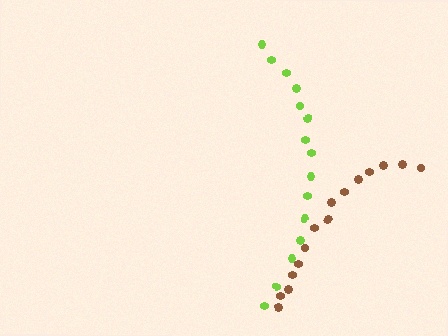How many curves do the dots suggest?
There are 2 distinct paths.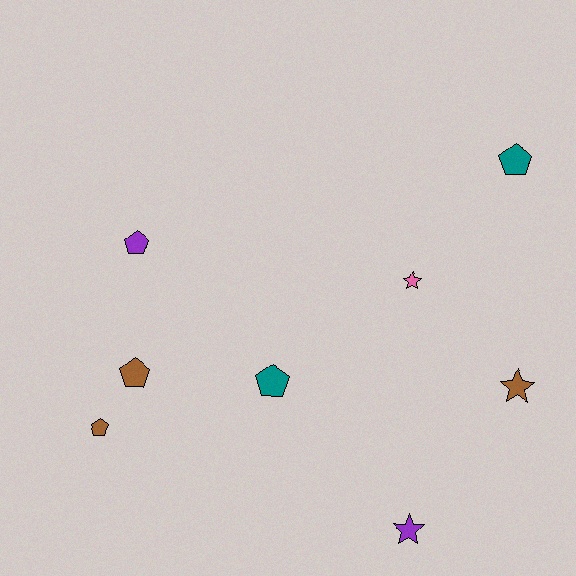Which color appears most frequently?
Brown, with 3 objects.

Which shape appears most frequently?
Pentagon, with 5 objects.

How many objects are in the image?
There are 8 objects.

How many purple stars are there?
There is 1 purple star.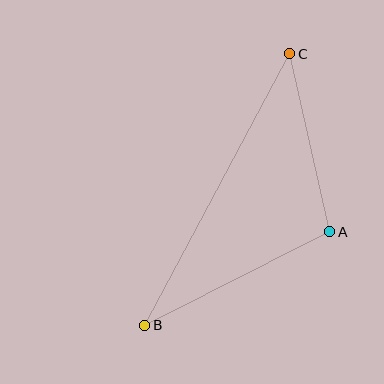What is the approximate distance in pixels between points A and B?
The distance between A and B is approximately 207 pixels.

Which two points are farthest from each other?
Points B and C are farthest from each other.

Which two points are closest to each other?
Points A and C are closest to each other.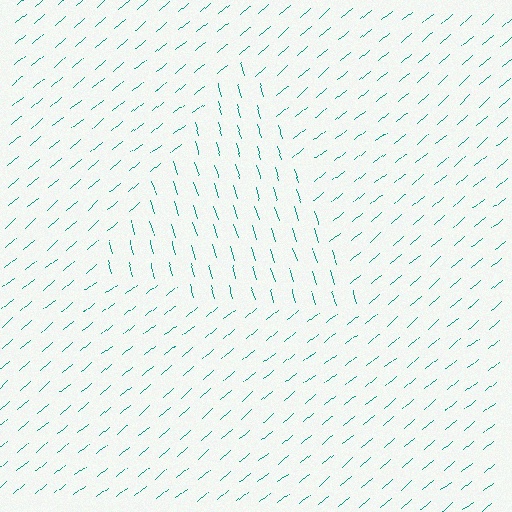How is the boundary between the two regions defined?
The boundary is defined purely by a change in line orientation (approximately 67 degrees difference). All lines are the same color and thickness.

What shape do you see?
I see a triangle.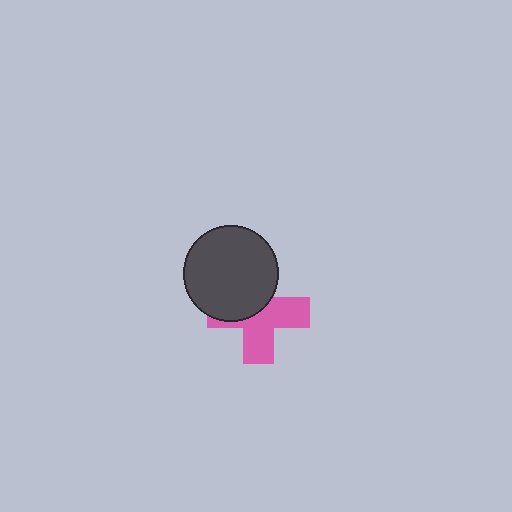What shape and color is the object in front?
The object in front is a dark gray circle.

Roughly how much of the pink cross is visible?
About half of it is visible (roughly 55%).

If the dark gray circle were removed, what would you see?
You would see the complete pink cross.